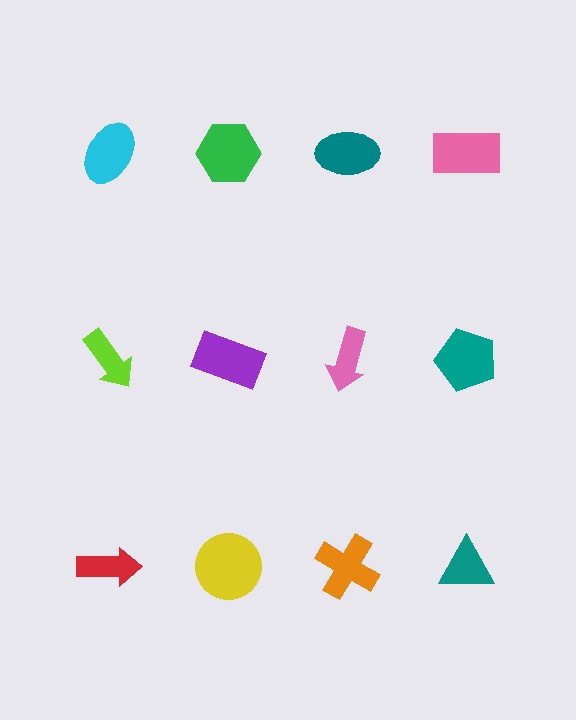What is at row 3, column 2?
A yellow circle.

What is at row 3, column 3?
An orange cross.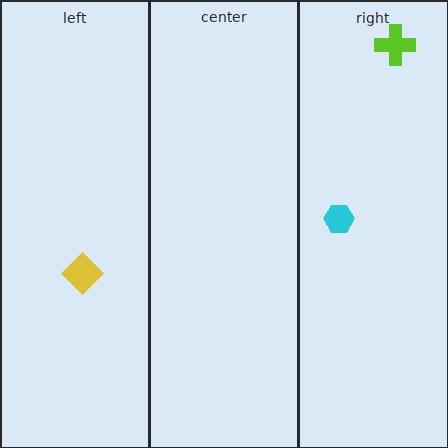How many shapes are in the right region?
2.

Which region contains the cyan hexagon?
The right region.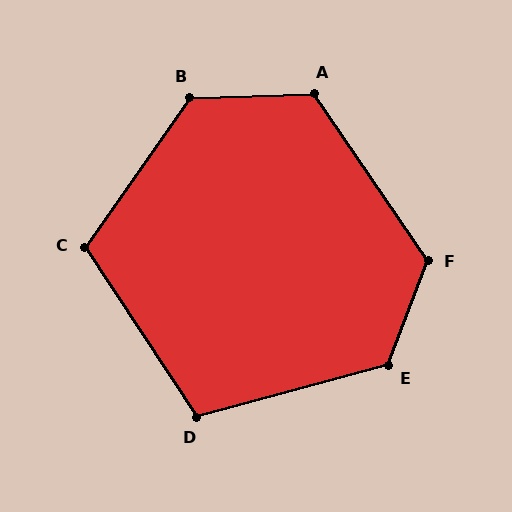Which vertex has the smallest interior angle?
D, at approximately 108 degrees.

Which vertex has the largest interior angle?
B, at approximately 127 degrees.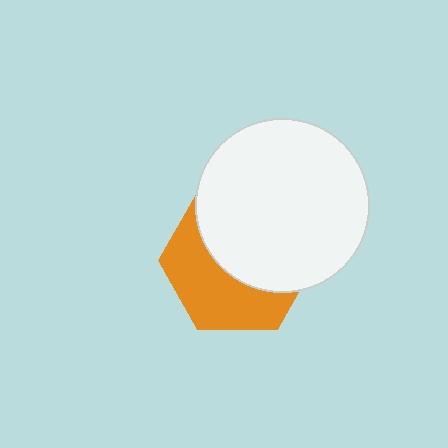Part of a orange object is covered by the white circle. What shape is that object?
It is a hexagon.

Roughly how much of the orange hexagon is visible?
About half of it is visible (roughly 45%).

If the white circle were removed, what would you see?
You would see the complete orange hexagon.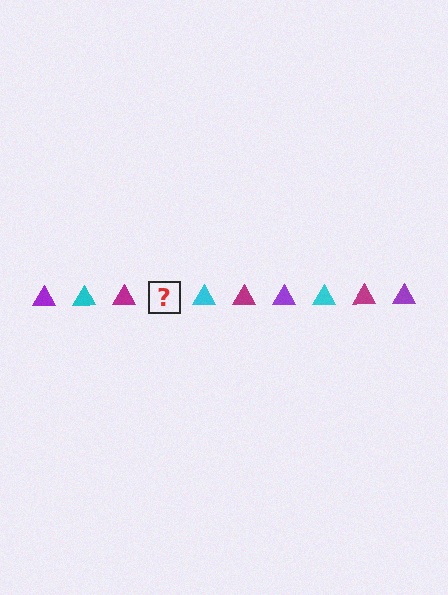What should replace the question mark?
The question mark should be replaced with a purple triangle.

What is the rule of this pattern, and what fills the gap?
The rule is that the pattern cycles through purple, cyan, magenta triangles. The gap should be filled with a purple triangle.